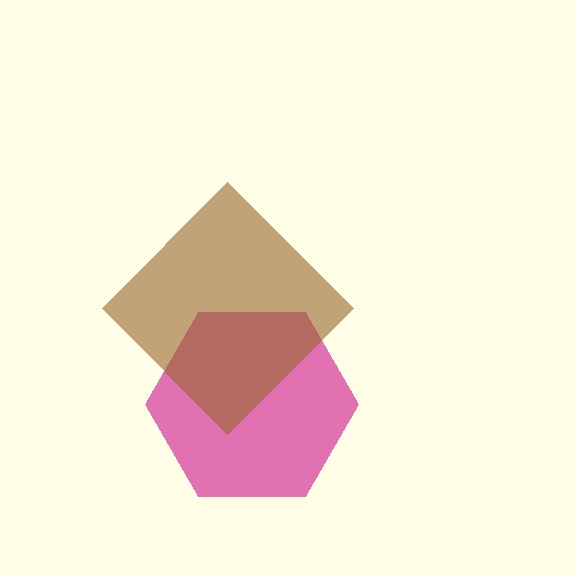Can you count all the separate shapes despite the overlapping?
Yes, there are 2 separate shapes.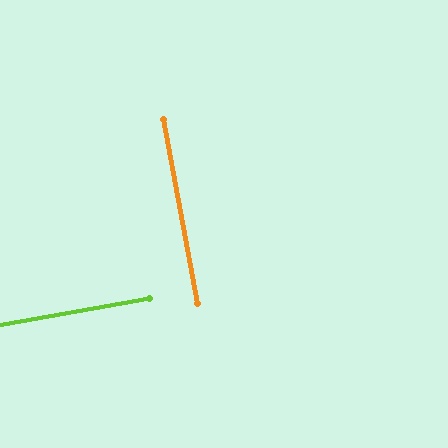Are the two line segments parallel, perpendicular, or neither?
Perpendicular — they meet at approximately 89°.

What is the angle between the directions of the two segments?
Approximately 89 degrees.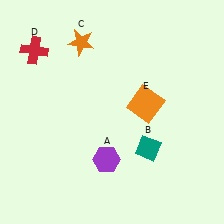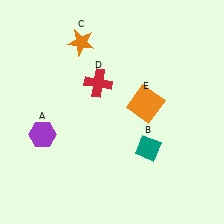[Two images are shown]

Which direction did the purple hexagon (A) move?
The purple hexagon (A) moved left.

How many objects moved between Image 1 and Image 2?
2 objects moved between the two images.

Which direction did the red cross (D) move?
The red cross (D) moved right.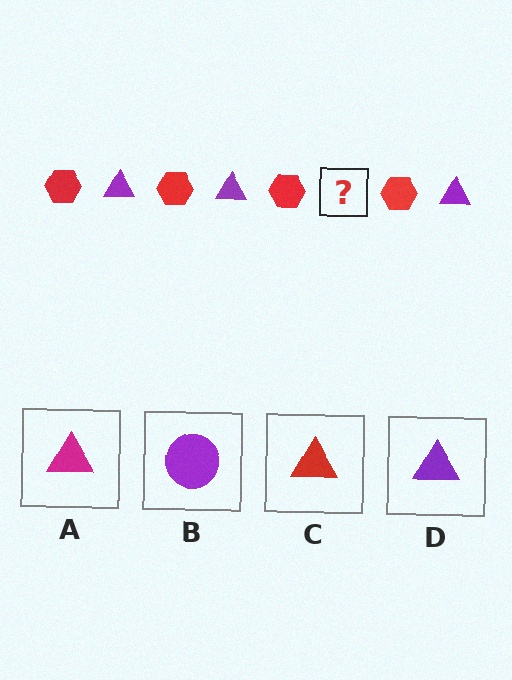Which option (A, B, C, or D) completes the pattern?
D.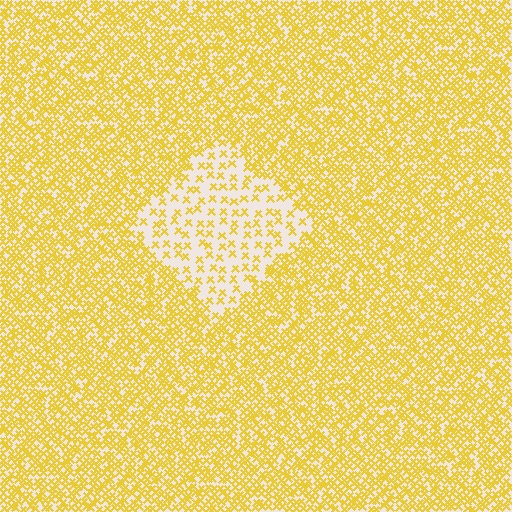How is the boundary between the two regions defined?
The boundary is defined by a change in element density (approximately 2.8x ratio). All elements are the same color, size, and shape.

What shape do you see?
I see a diamond.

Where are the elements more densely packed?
The elements are more densely packed outside the diamond boundary.